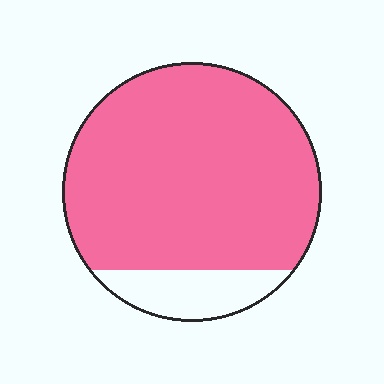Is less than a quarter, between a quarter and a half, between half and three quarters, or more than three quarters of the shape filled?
More than three quarters.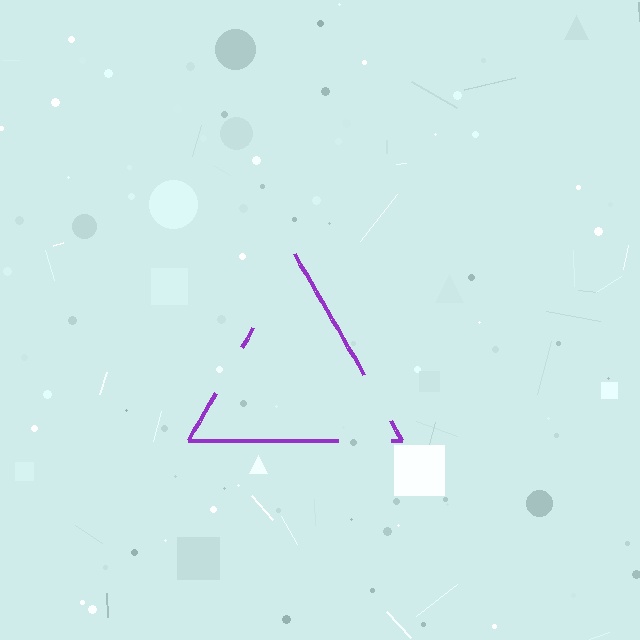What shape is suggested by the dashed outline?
The dashed outline suggests a triangle.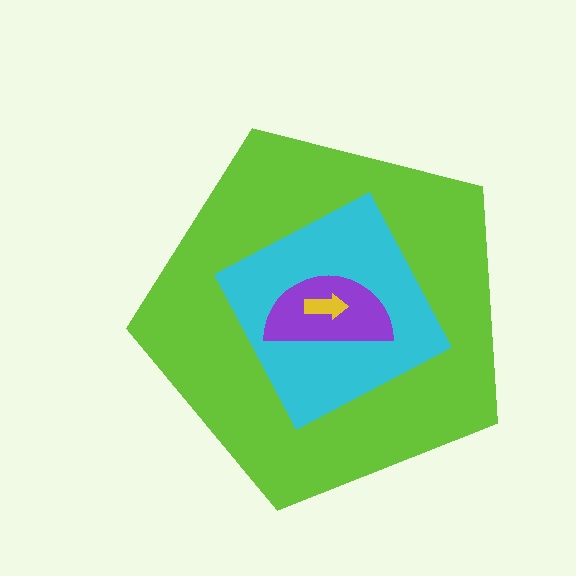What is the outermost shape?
The lime pentagon.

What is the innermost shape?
The yellow arrow.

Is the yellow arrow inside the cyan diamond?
Yes.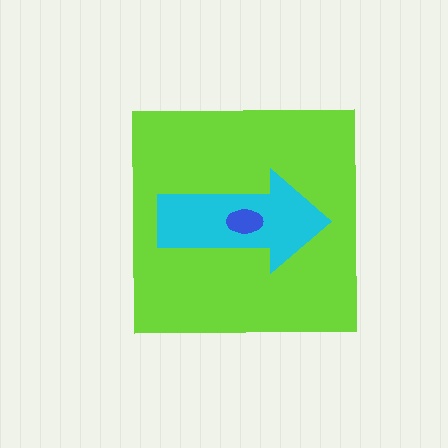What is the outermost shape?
The lime square.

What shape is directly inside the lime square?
The cyan arrow.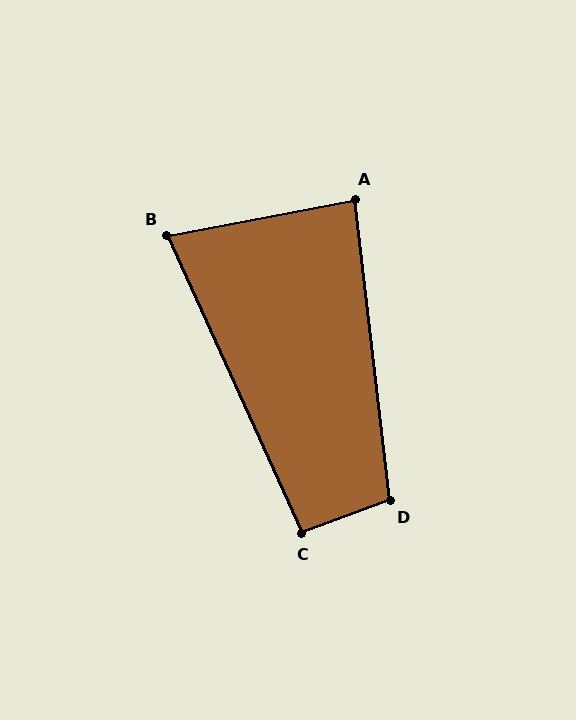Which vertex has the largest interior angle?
D, at approximately 104 degrees.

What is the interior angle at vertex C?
Approximately 94 degrees (approximately right).